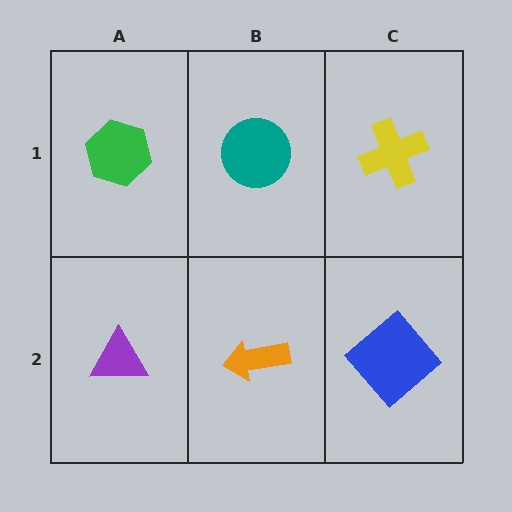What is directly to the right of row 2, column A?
An orange arrow.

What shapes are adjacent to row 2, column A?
A green hexagon (row 1, column A), an orange arrow (row 2, column B).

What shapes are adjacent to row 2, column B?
A teal circle (row 1, column B), a purple triangle (row 2, column A), a blue diamond (row 2, column C).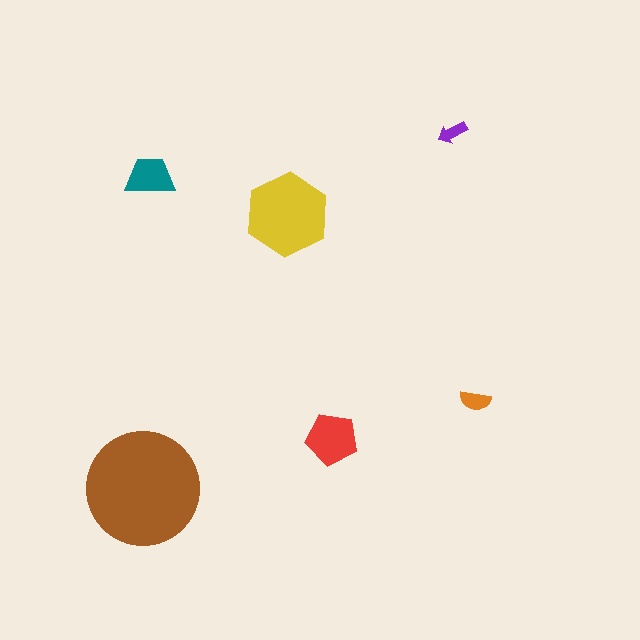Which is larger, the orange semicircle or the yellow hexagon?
The yellow hexagon.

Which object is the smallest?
The purple arrow.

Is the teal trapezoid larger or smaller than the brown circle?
Smaller.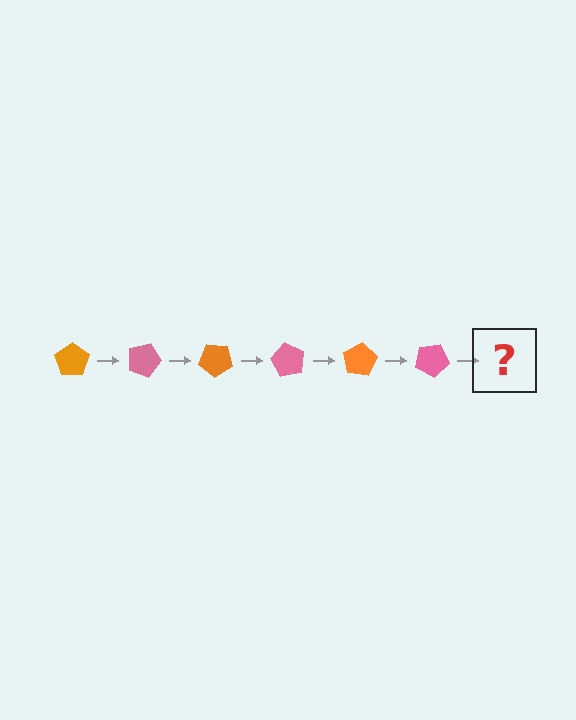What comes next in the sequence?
The next element should be an orange pentagon, rotated 120 degrees from the start.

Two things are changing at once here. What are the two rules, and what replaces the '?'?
The two rules are that it rotates 20 degrees each step and the color cycles through orange and pink. The '?' should be an orange pentagon, rotated 120 degrees from the start.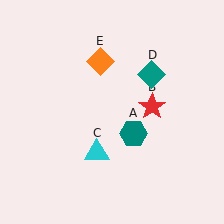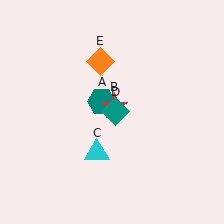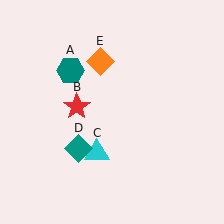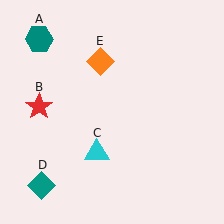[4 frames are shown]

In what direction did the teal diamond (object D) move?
The teal diamond (object D) moved down and to the left.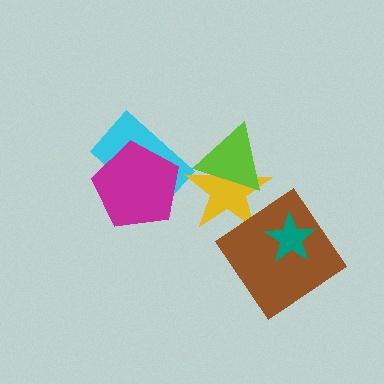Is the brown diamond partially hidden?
Yes, it is partially covered by another shape.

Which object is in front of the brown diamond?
The teal star is in front of the brown diamond.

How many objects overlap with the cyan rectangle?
1 object overlaps with the cyan rectangle.